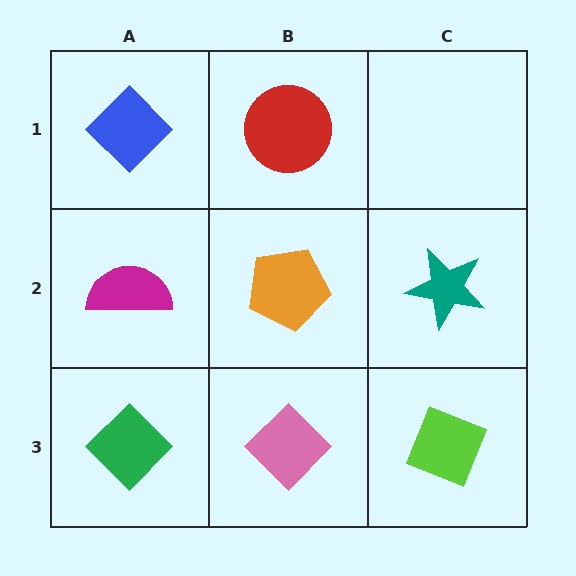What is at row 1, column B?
A red circle.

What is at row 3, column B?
A pink diamond.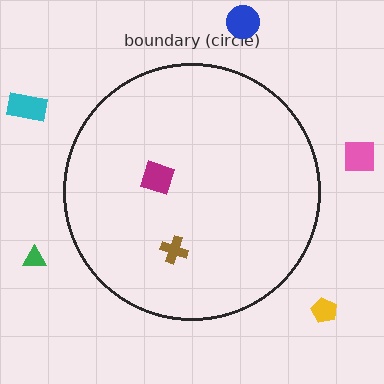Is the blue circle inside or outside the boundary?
Outside.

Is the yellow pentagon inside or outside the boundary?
Outside.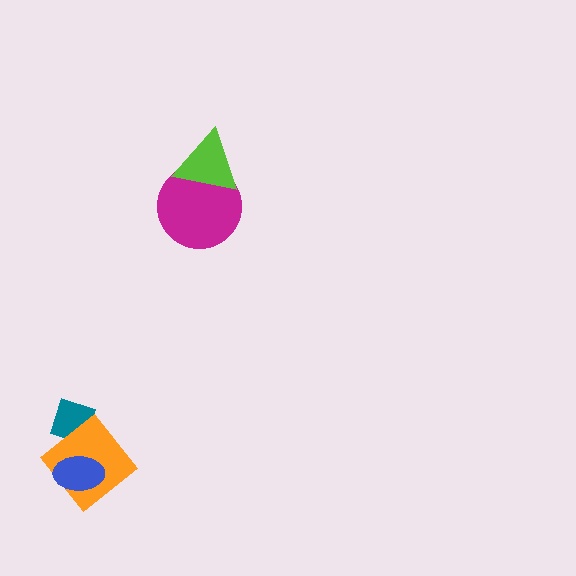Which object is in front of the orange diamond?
The blue ellipse is in front of the orange diamond.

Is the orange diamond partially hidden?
Yes, it is partially covered by another shape.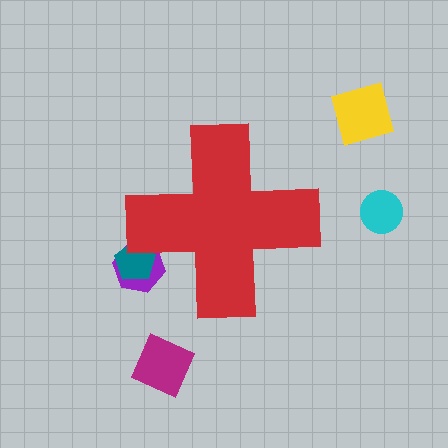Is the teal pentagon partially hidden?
Yes, the teal pentagon is partially hidden behind the red cross.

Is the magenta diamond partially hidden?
No, the magenta diamond is fully visible.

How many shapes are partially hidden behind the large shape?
2 shapes are partially hidden.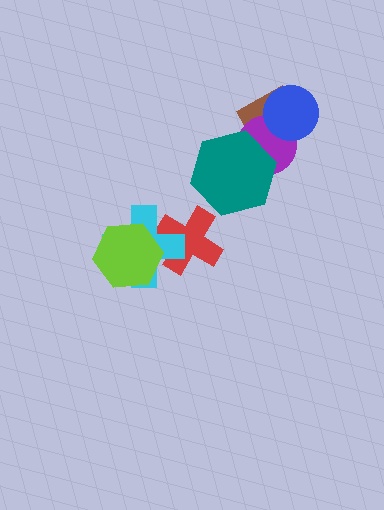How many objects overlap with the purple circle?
3 objects overlap with the purple circle.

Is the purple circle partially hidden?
Yes, it is partially covered by another shape.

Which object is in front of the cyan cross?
The lime hexagon is in front of the cyan cross.